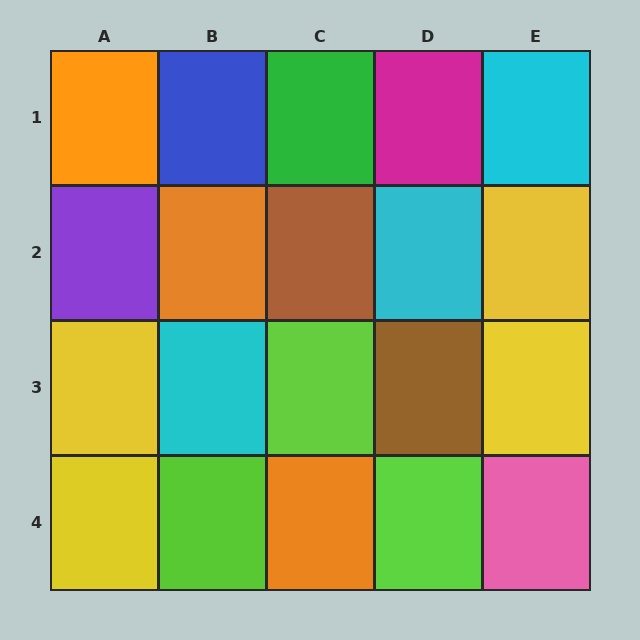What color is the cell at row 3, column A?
Yellow.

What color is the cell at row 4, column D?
Lime.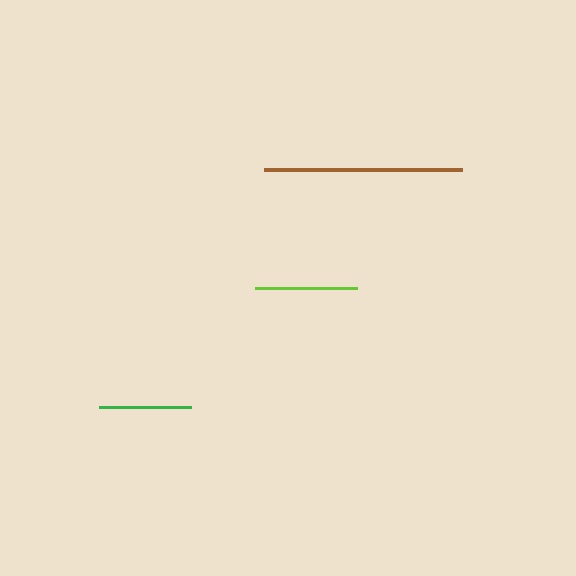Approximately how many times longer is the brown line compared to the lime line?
The brown line is approximately 1.9 times the length of the lime line.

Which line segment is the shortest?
The green line is the shortest at approximately 92 pixels.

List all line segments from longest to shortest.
From longest to shortest: brown, lime, green.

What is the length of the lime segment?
The lime segment is approximately 101 pixels long.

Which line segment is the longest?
The brown line is the longest at approximately 198 pixels.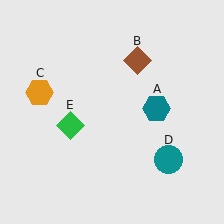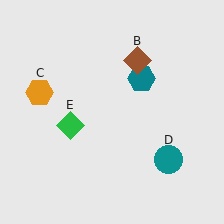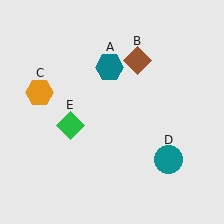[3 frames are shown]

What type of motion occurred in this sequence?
The teal hexagon (object A) rotated counterclockwise around the center of the scene.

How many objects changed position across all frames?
1 object changed position: teal hexagon (object A).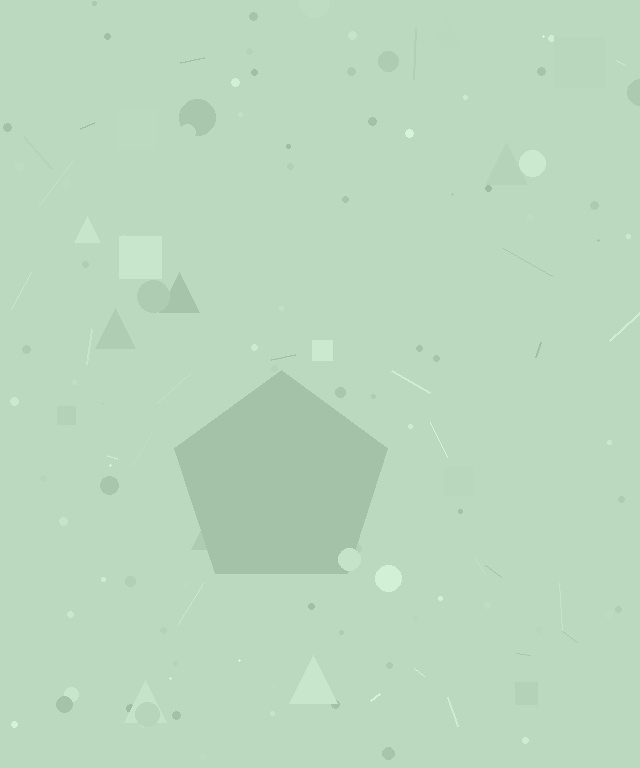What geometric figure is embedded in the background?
A pentagon is embedded in the background.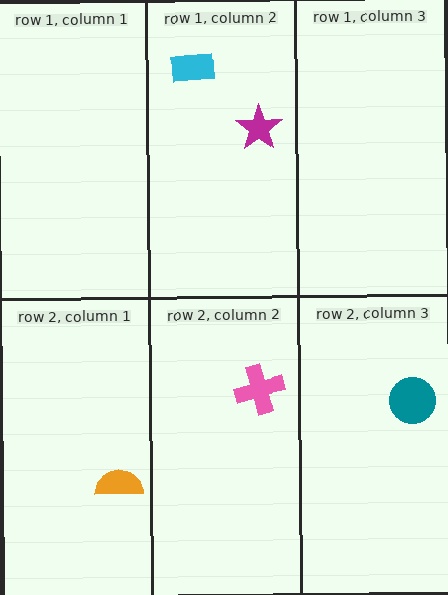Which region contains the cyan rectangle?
The row 1, column 2 region.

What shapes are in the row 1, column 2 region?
The cyan rectangle, the magenta star.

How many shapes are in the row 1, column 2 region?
2.